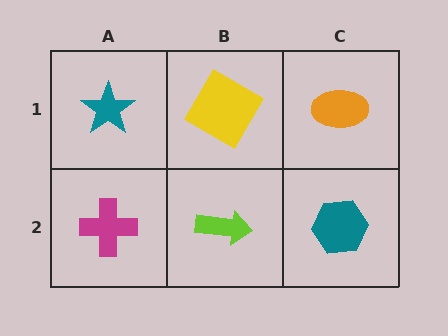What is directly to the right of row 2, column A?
A lime arrow.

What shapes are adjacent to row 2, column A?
A teal star (row 1, column A), a lime arrow (row 2, column B).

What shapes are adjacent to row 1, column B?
A lime arrow (row 2, column B), a teal star (row 1, column A), an orange ellipse (row 1, column C).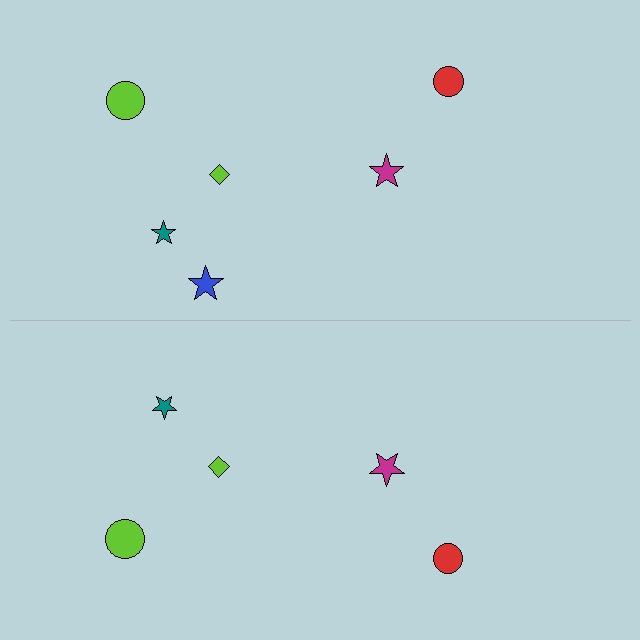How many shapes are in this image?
There are 11 shapes in this image.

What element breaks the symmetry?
A blue star is missing from the bottom side.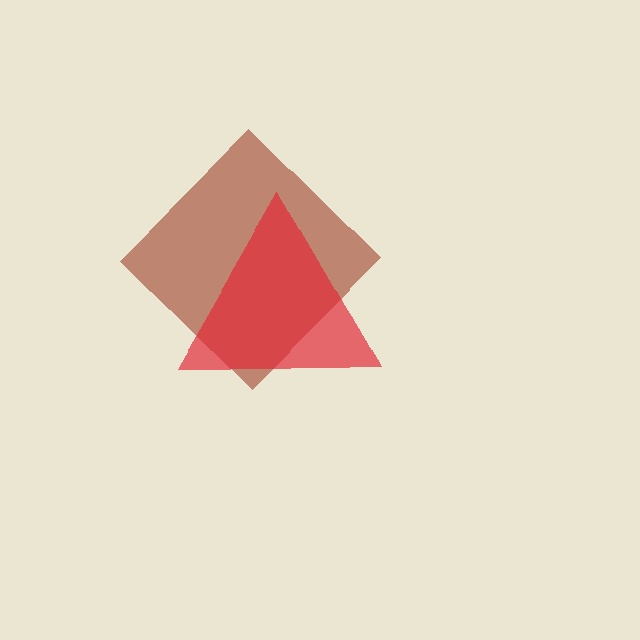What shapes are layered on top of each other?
The layered shapes are: a brown diamond, a red triangle.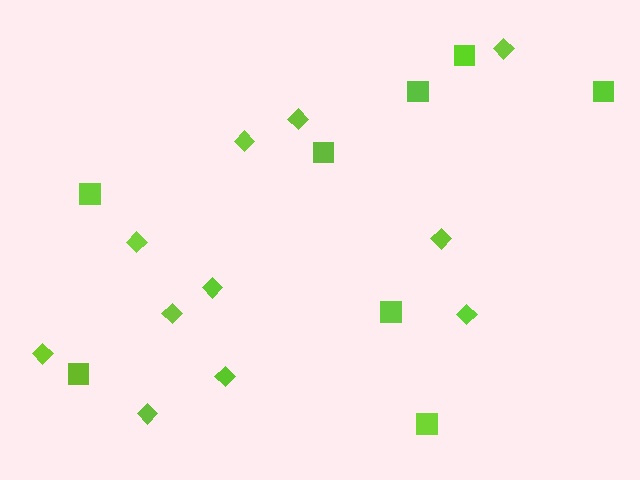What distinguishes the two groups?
There are 2 groups: one group of diamonds (11) and one group of squares (8).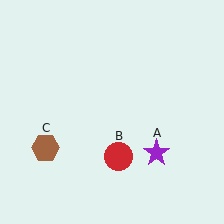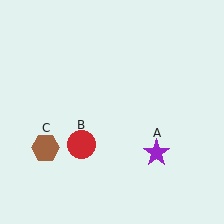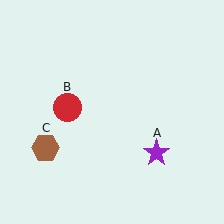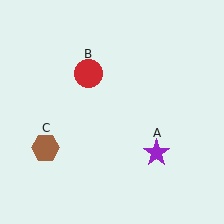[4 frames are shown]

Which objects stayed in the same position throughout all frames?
Purple star (object A) and brown hexagon (object C) remained stationary.